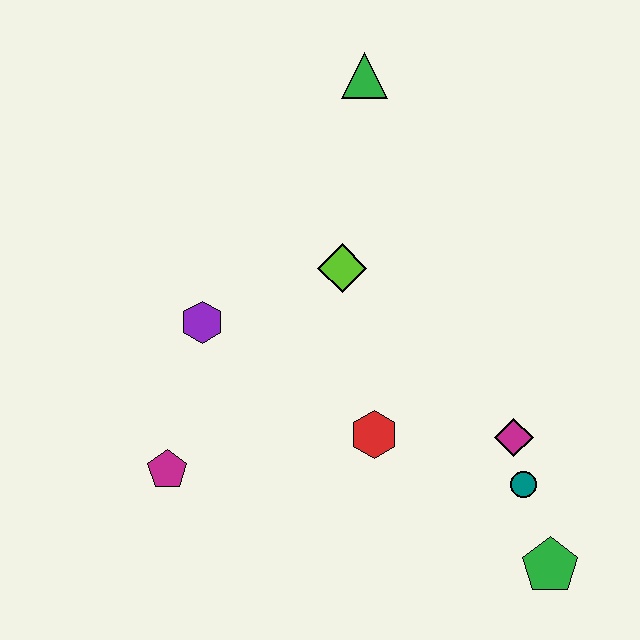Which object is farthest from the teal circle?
The green triangle is farthest from the teal circle.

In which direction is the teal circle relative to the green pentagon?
The teal circle is above the green pentagon.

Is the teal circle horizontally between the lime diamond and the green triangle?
No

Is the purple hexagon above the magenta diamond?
Yes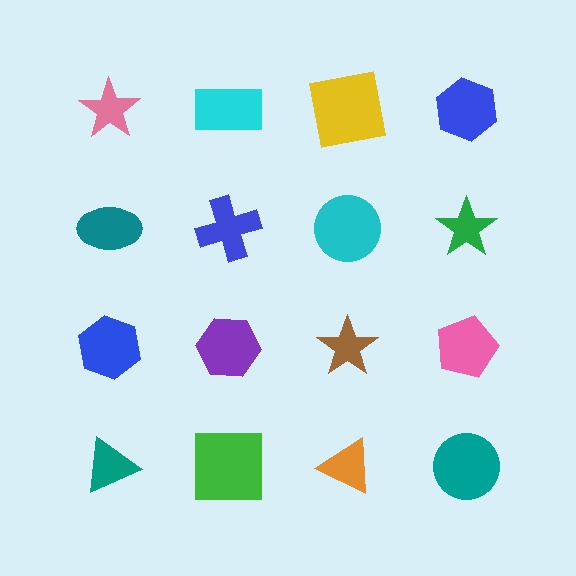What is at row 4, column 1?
A teal triangle.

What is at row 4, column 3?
An orange triangle.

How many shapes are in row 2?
4 shapes.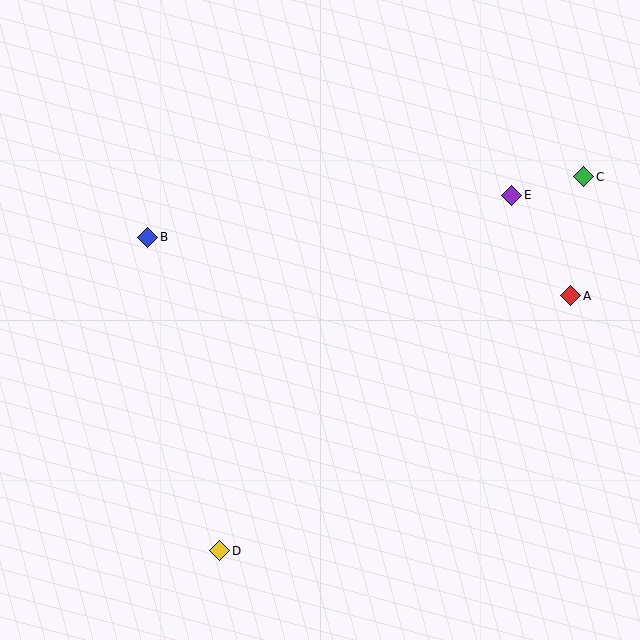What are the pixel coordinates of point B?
Point B is at (148, 237).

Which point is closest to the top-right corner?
Point C is closest to the top-right corner.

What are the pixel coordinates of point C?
Point C is at (584, 177).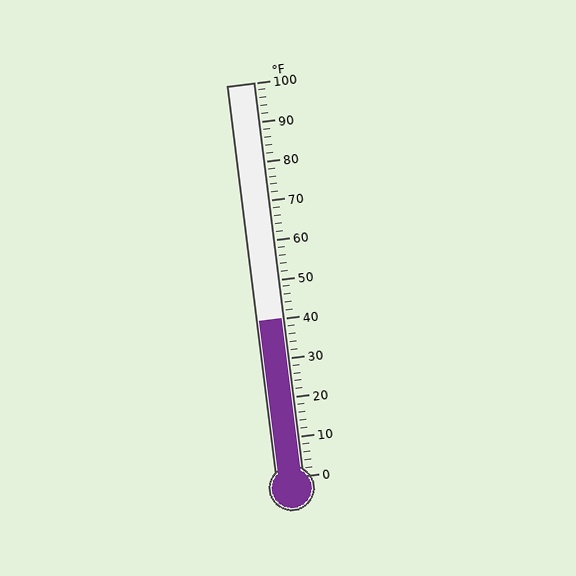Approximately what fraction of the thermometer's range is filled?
The thermometer is filled to approximately 40% of its range.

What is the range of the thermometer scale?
The thermometer scale ranges from 0°F to 100°F.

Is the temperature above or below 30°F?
The temperature is above 30°F.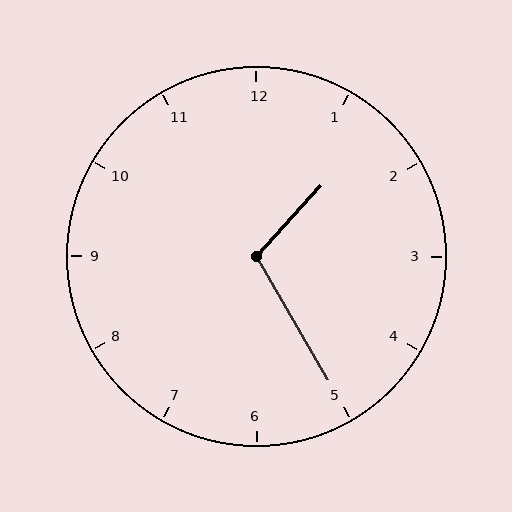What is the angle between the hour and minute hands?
Approximately 108 degrees.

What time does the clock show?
1:25.